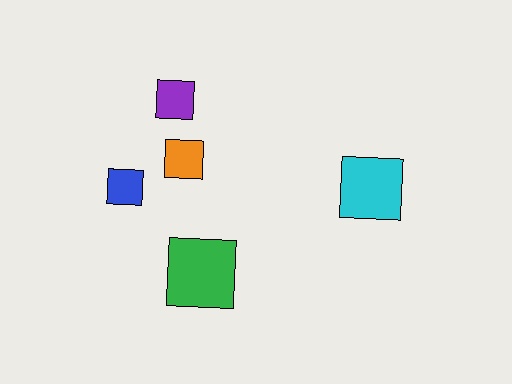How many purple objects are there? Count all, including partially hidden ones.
There is 1 purple object.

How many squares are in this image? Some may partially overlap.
There are 5 squares.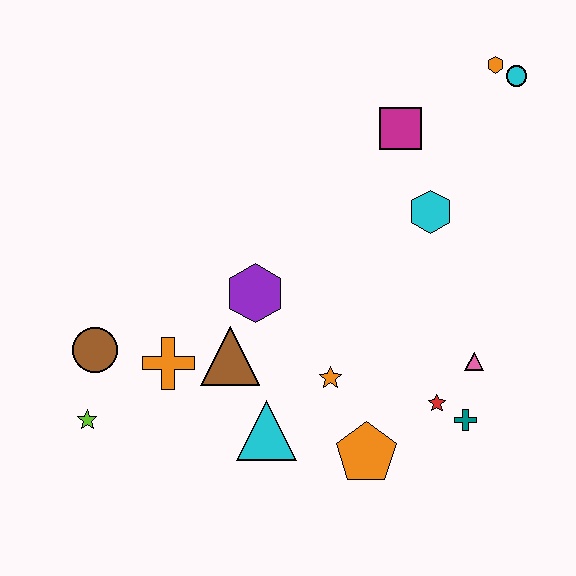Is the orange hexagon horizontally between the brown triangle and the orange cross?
No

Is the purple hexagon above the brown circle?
Yes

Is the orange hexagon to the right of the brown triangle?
Yes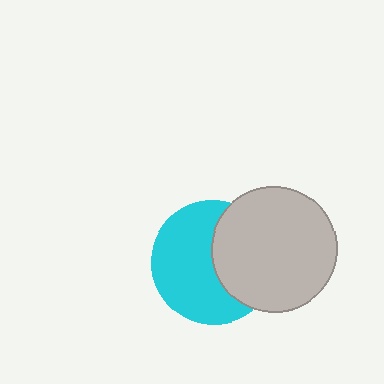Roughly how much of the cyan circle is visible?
About half of it is visible (roughly 60%).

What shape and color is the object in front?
The object in front is a light gray circle.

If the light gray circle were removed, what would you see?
You would see the complete cyan circle.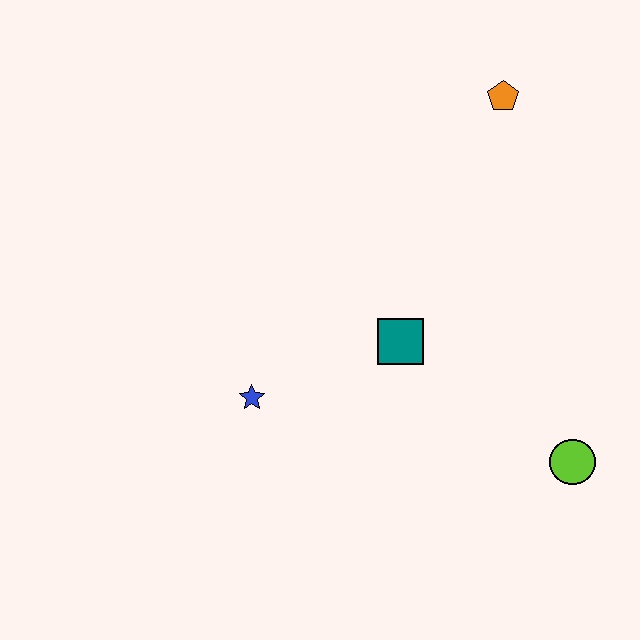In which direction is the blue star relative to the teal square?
The blue star is to the left of the teal square.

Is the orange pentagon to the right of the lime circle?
No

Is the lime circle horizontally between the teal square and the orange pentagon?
No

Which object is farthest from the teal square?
The orange pentagon is farthest from the teal square.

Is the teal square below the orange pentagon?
Yes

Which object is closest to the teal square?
The blue star is closest to the teal square.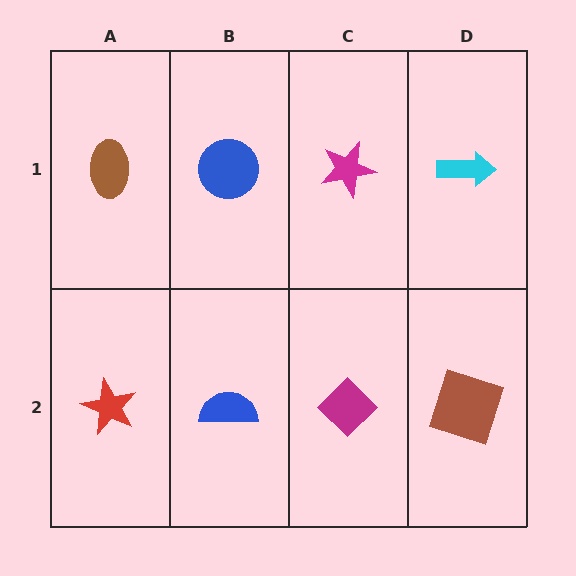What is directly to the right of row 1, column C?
A cyan arrow.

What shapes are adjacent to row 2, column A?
A brown ellipse (row 1, column A), a blue semicircle (row 2, column B).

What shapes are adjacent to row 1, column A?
A red star (row 2, column A), a blue circle (row 1, column B).